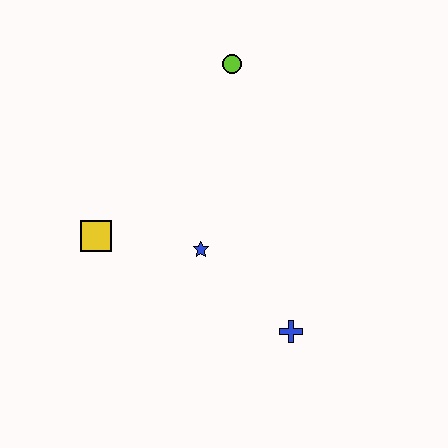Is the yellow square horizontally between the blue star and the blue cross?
No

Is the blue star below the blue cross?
No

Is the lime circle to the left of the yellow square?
No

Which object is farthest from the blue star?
The lime circle is farthest from the blue star.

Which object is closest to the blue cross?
The blue star is closest to the blue cross.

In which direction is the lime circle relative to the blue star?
The lime circle is above the blue star.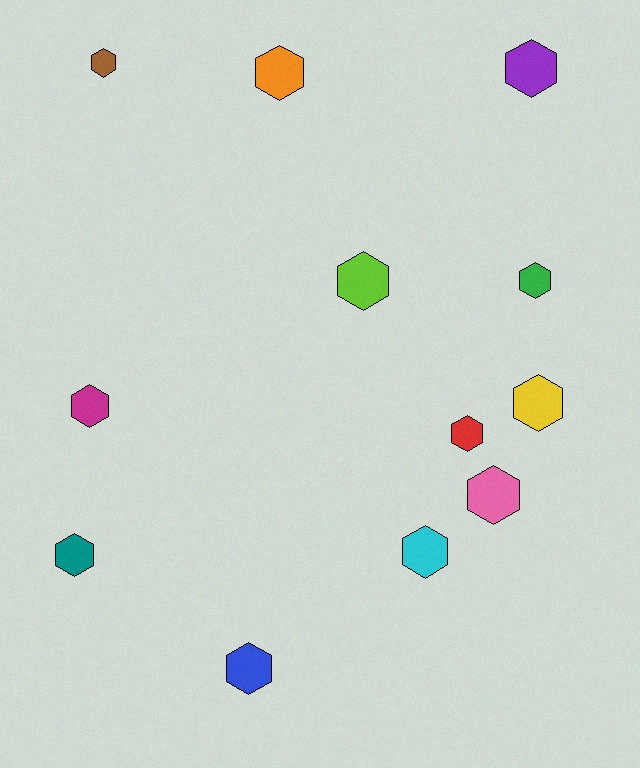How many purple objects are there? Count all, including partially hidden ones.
There is 1 purple object.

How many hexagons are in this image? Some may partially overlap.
There are 12 hexagons.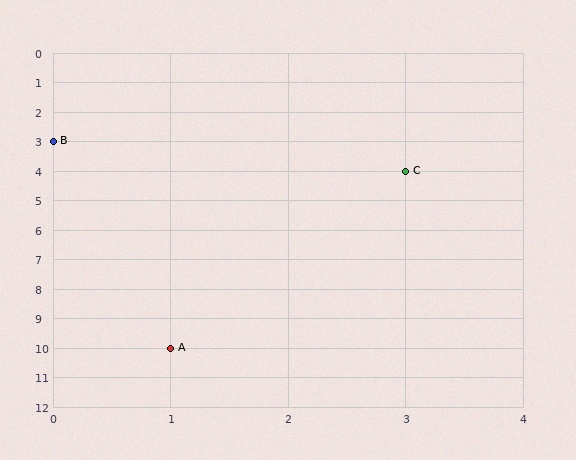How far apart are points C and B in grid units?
Points C and B are 3 columns and 1 row apart (about 3.2 grid units diagonally).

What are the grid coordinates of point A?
Point A is at grid coordinates (1, 10).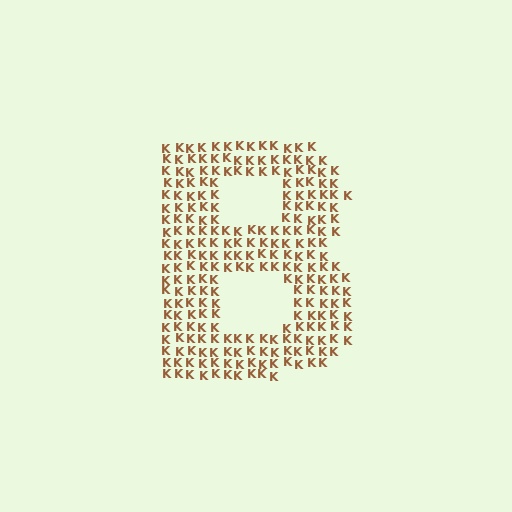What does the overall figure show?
The overall figure shows the letter B.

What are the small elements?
The small elements are letter K's.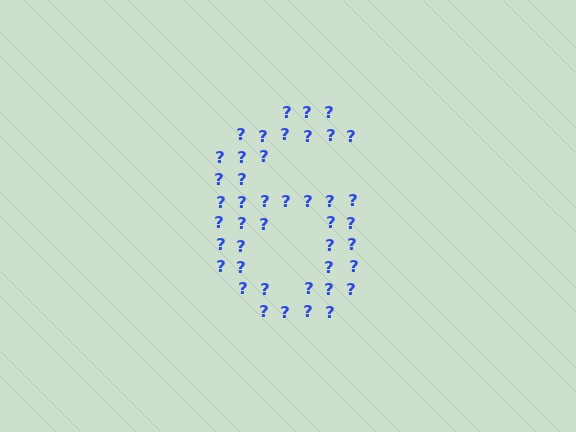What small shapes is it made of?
It is made of small question marks.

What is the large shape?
The large shape is the digit 6.